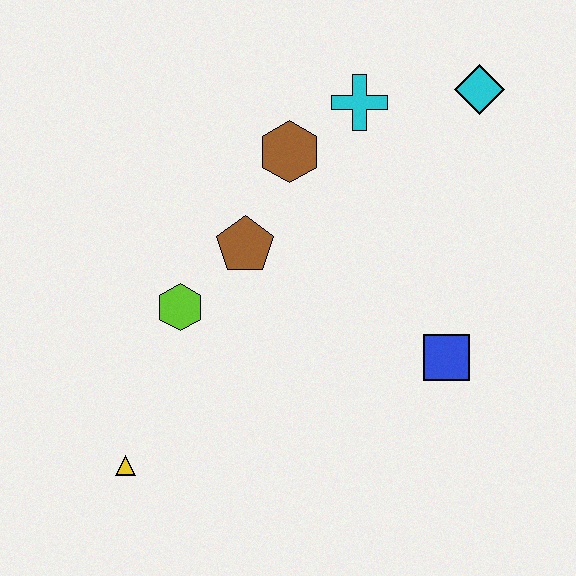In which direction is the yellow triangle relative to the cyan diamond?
The yellow triangle is below the cyan diamond.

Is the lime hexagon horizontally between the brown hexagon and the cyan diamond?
No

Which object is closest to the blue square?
The brown pentagon is closest to the blue square.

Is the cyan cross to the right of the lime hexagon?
Yes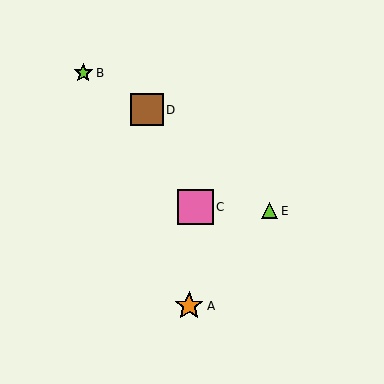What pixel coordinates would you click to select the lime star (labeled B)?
Click at (83, 73) to select the lime star B.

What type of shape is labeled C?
Shape C is a pink square.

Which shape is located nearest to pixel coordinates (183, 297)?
The orange star (labeled A) at (189, 306) is nearest to that location.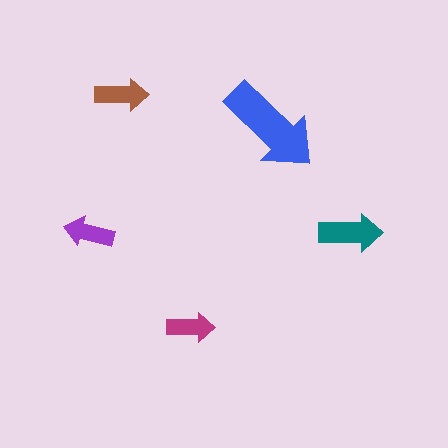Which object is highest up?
The brown arrow is topmost.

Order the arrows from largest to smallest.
the blue one, the teal one, the brown one, the purple one, the magenta one.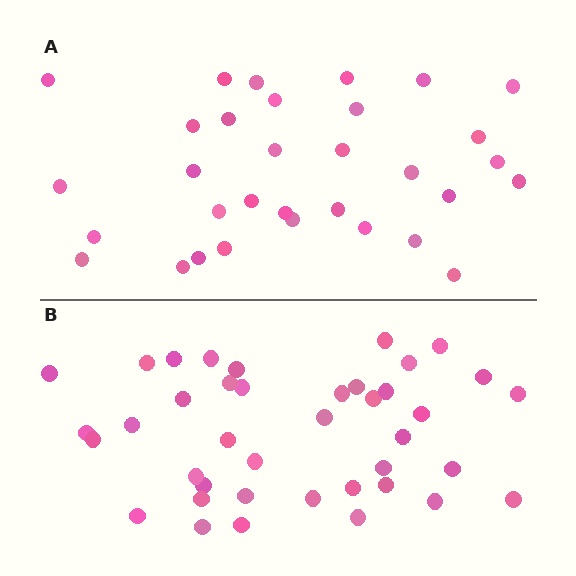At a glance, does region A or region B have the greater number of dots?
Region B (the bottom region) has more dots.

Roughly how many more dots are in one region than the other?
Region B has roughly 8 or so more dots than region A.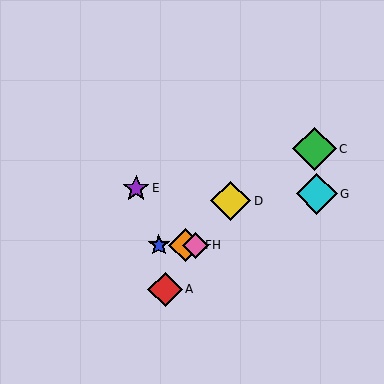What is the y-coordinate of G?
Object G is at y≈194.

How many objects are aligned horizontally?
3 objects (B, F, H) are aligned horizontally.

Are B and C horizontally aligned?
No, B is at y≈245 and C is at y≈149.